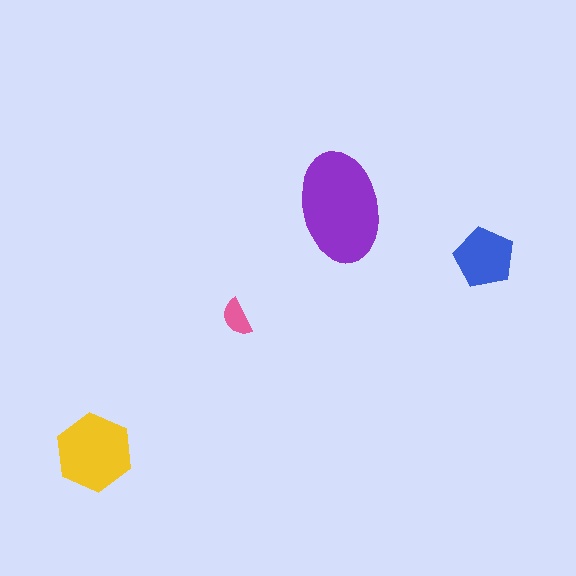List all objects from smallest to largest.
The pink semicircle, the blue pentagon, the yellow hexagon, the purple ellipse.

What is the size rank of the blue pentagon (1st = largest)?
3rd.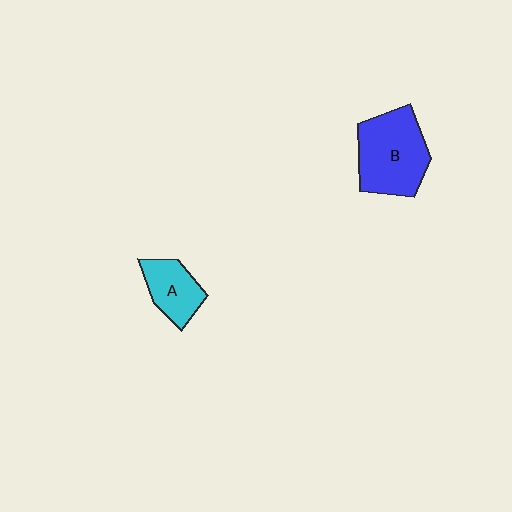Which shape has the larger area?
Shape B (blue).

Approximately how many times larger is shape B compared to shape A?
Approximately 1.8 times.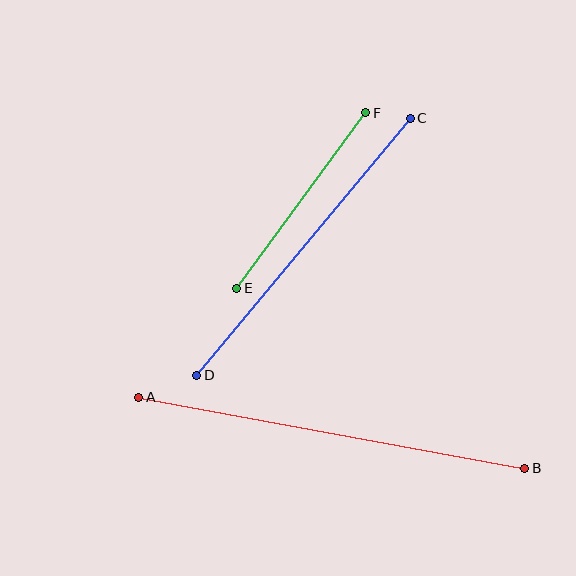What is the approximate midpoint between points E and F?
The midpoint is at approximately (301, 201) pixels.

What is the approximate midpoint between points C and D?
The midpoint is at approximately (304, 247) pixels.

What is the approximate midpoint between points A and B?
The midpoint is at approximately (332, 433) pixels.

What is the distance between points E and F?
The distance is approximately 218 pixels.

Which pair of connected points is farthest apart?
Points A and B are farthest apart.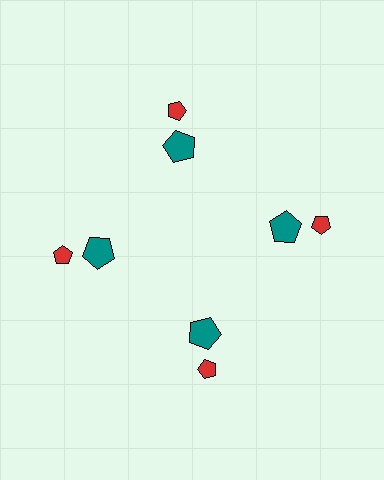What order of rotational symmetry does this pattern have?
This pattern has 4-fold rotational symmetry.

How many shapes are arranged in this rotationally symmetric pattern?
There are 8 shapes, arranged in 4 groups of 2.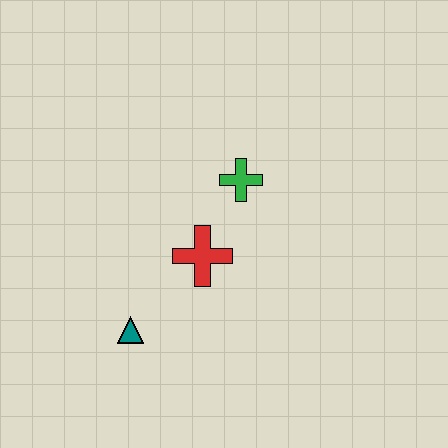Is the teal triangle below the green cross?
Yes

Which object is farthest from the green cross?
The teal triangle is farthest from the green cross.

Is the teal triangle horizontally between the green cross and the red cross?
No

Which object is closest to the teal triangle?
The red cross is closest to the teal triangle.